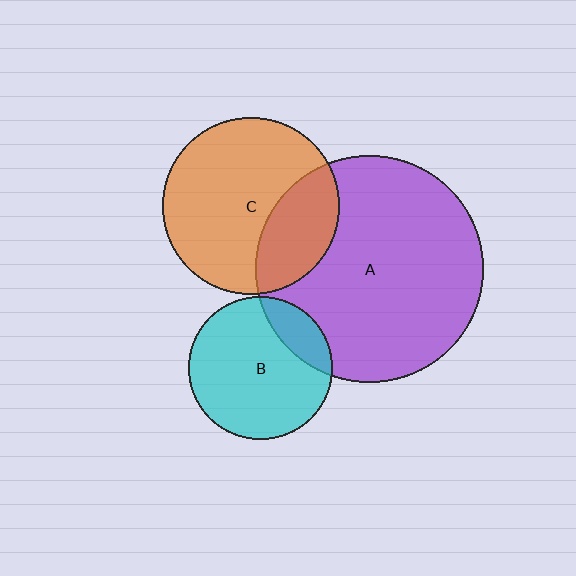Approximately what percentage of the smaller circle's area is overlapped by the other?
Approximately 30%.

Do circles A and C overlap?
Yes.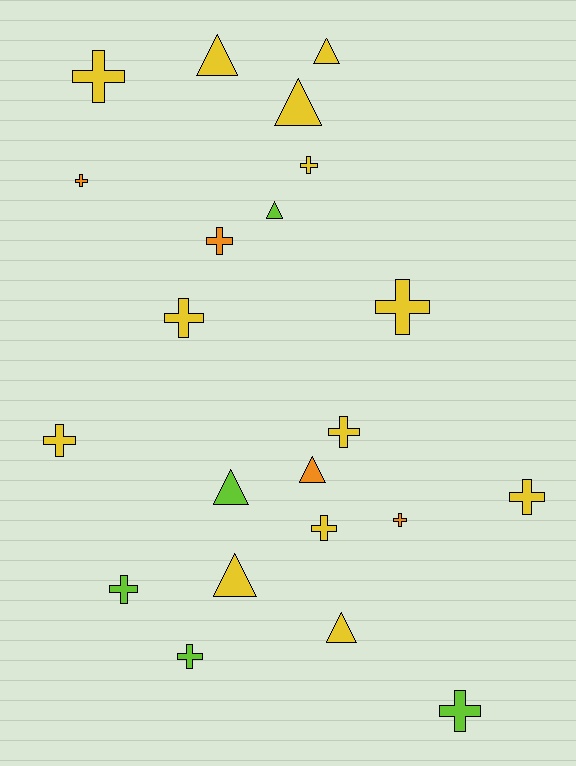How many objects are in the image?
There are 22 objects.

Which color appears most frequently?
Yellow, with 13 objects.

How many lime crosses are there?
There are 3 lime crosses.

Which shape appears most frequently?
Cross, with 14 objects.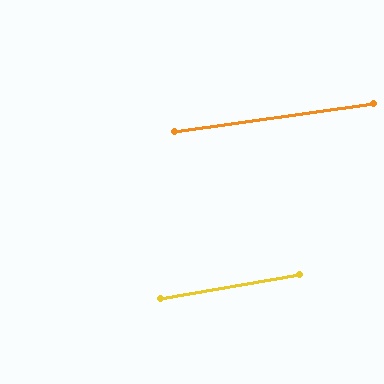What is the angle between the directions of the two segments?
Approximately 1 degree.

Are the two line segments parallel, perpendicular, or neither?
Parallel — their directions differ by only 1.5°.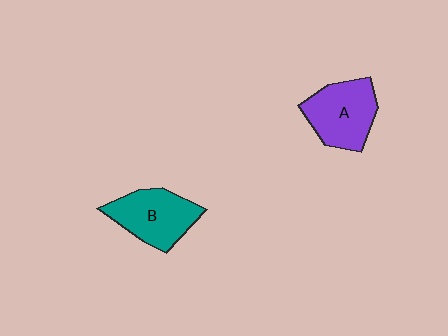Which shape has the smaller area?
Shape B (teal).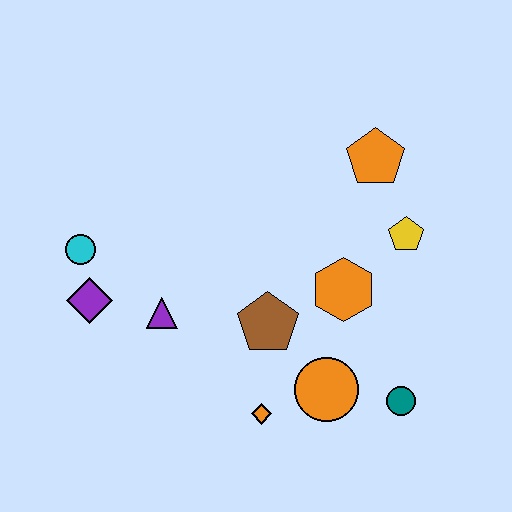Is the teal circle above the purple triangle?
No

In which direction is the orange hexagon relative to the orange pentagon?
The orange hexagon is below the orange pentagon.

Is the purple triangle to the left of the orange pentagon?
Yes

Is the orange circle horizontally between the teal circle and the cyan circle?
Yes